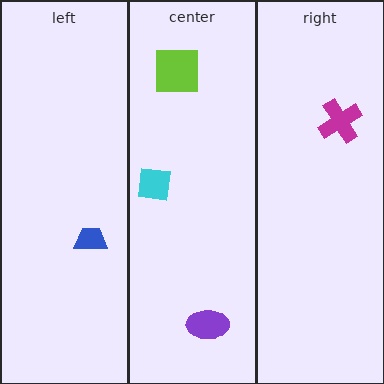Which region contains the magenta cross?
The right region.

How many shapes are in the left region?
1.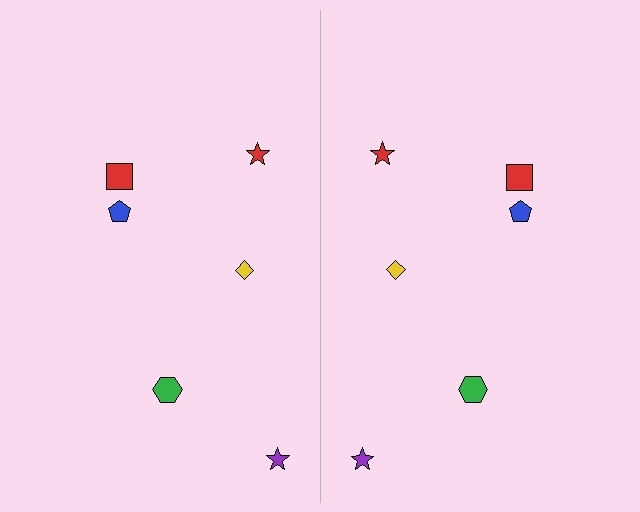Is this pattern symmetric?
Yes, this pattern has bilateral (reflection) symmetry.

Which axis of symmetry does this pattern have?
The pattern has a vertical axis of symmetry running through the center of the image.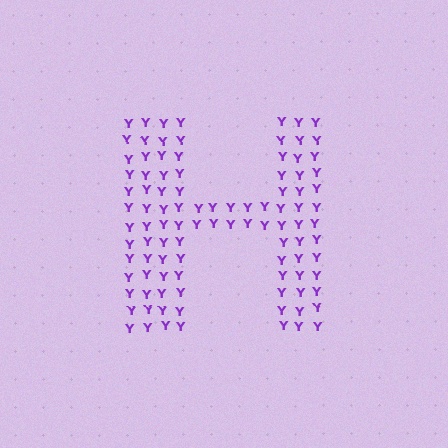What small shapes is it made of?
It is made of small letter Y's.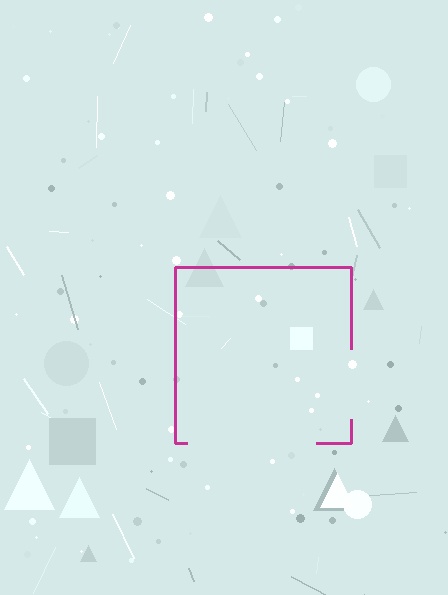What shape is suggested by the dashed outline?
The dashed outline suggests a square.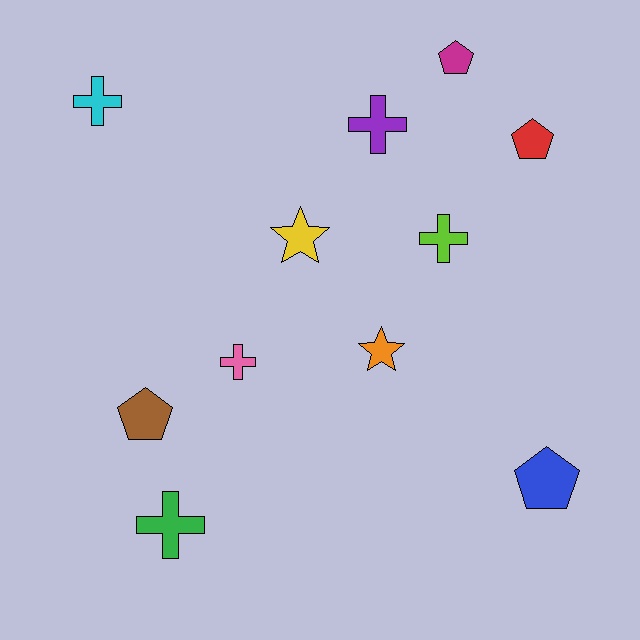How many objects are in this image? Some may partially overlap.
There are 11 objects.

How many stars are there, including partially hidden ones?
There are 2 stars.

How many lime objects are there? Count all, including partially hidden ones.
There is 1 lime object.